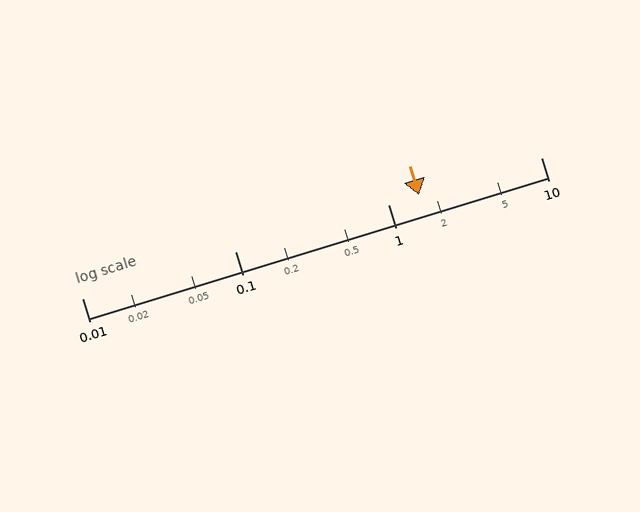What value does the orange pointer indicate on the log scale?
The pointer indicates approximately 1.6.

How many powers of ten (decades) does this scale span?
The scale spans 3 decades, from 0.01 to 10.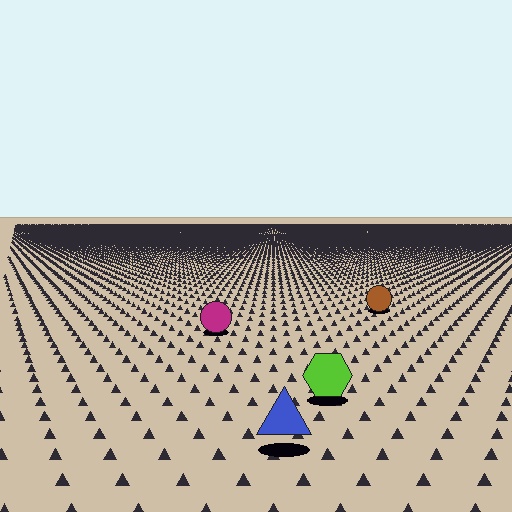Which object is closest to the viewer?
The blue triangle is closest. The texture marks near it are larger and more spread out.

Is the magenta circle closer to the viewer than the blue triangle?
No. The blue triangle is closer — you can tell from the texture gradient: the ground texture is coarser near it.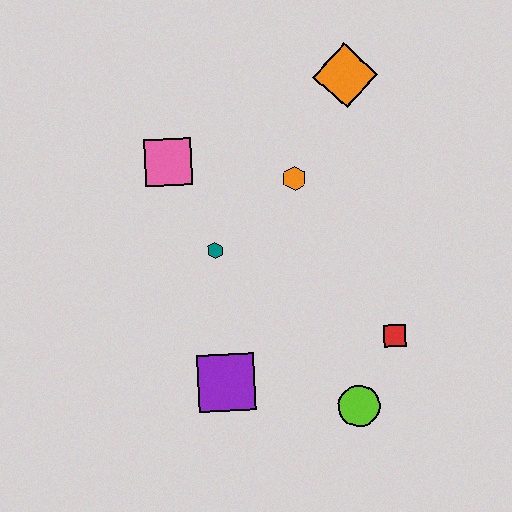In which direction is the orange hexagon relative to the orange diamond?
The orange hexagon is below the orange diamond.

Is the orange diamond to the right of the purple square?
Yes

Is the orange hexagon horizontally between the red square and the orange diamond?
No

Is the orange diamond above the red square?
Yes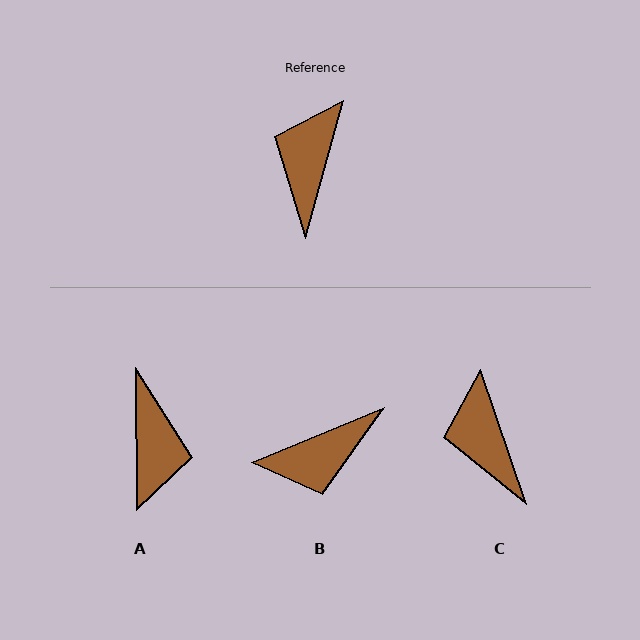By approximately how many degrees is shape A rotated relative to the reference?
Approximately 164 degrees clockwise.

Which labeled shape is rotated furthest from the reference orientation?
A, about 164 degrees away.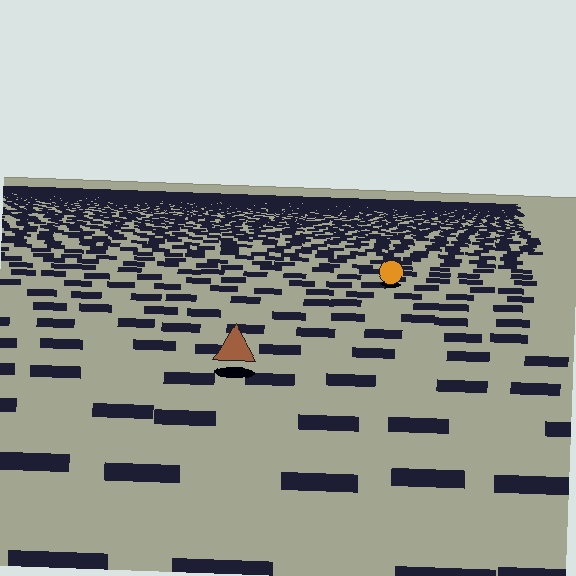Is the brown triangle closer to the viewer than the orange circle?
Yes. The brown triangle is closer — you can tell from the texture gradient: the ground texture is coarser near it.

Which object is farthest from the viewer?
The orange circle is farthest from the viewer. It appears smaller and the ground texture around it is denser.